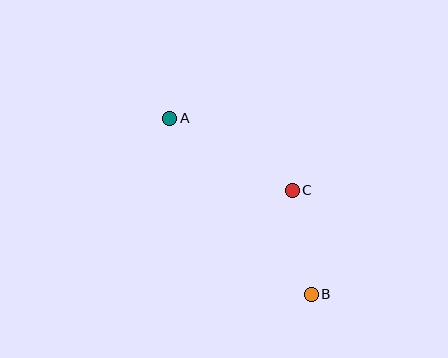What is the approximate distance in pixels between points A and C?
The distance between A and C is approximately 142 pixels.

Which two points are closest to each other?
Points B and C are closest to each other.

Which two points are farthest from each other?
Points A and B are farthest from each other.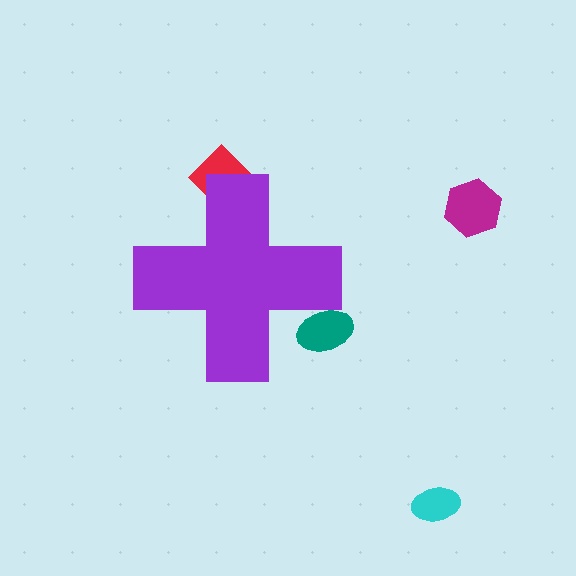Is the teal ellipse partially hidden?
Yes, the teal ellipse is partially hidden behind the purple cross.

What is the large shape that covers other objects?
A purple cross.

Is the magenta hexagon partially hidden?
No, the magenta hexagon is fully visible.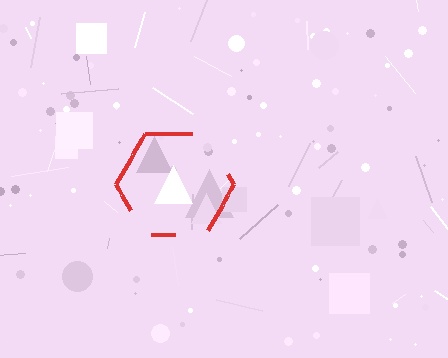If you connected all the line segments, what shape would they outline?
They would outline a hexagon.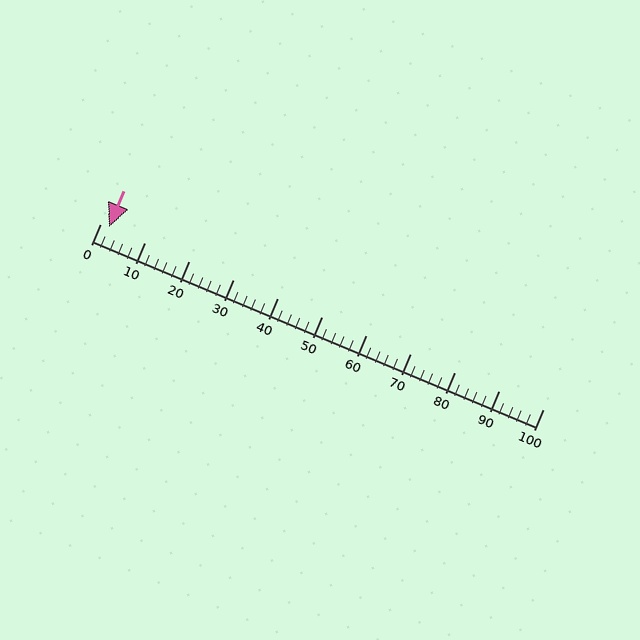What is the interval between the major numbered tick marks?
The major tick marks are spaced 10 units apart.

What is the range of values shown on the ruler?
The ruler shows values from 0 to 100.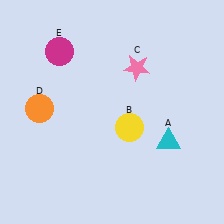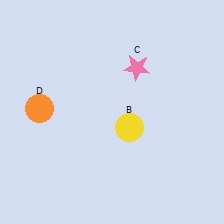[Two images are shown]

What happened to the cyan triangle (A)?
The cyan triangle (A) was removed in Image 2. It was in the bottom-right area of Image 1.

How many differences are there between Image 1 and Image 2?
There are 2 differences between the two images.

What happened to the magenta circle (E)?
The magenta circle (E) was removed in Image 2. It was in the top-left area of Image 1.